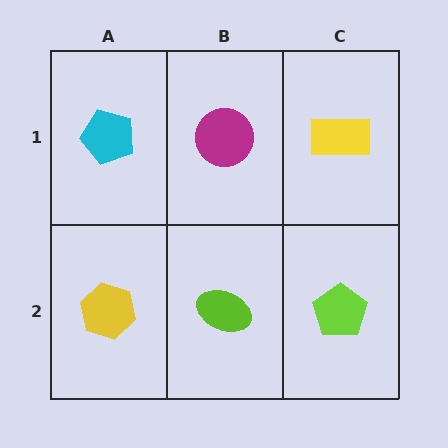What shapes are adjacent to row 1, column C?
A lime pentagon (row 2, column C), a magenta circle (row 1, column B).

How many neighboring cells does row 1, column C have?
2.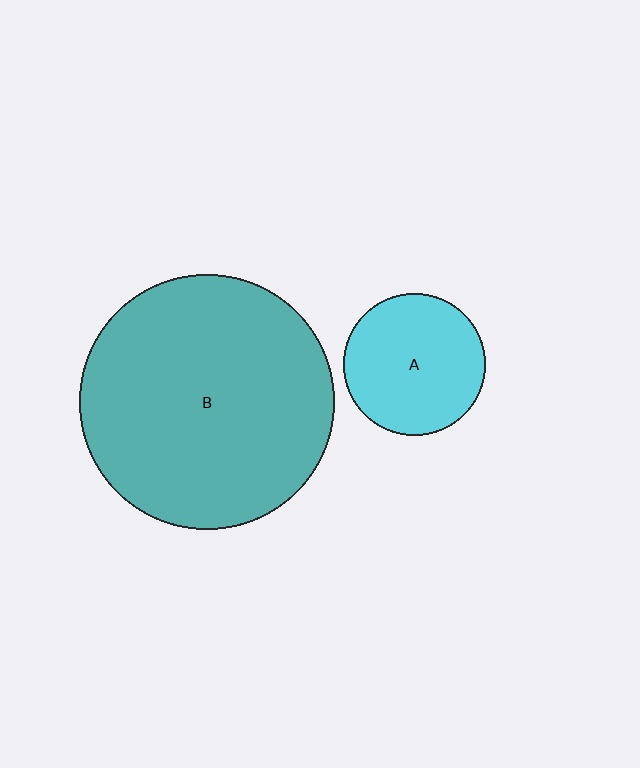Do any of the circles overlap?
No, none of the circles overlap.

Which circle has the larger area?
Circle B (teal).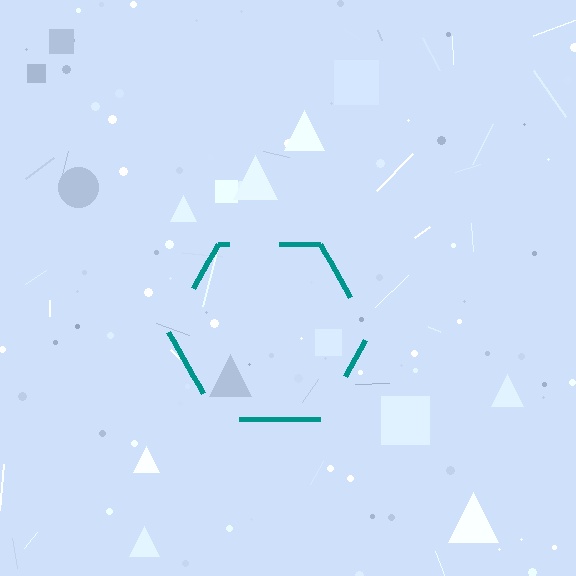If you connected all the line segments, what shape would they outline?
They would outline a hexagon.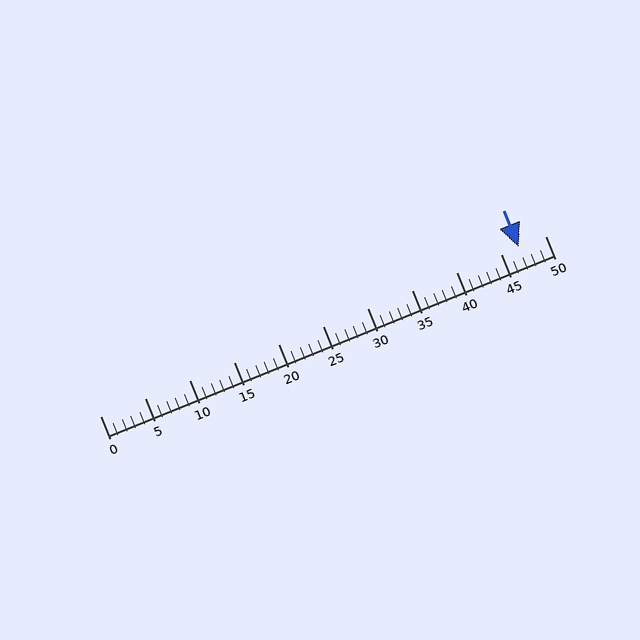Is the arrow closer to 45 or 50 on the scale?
The arrow is closer to 45.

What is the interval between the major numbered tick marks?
The major tick marks are spaced 5 units apart.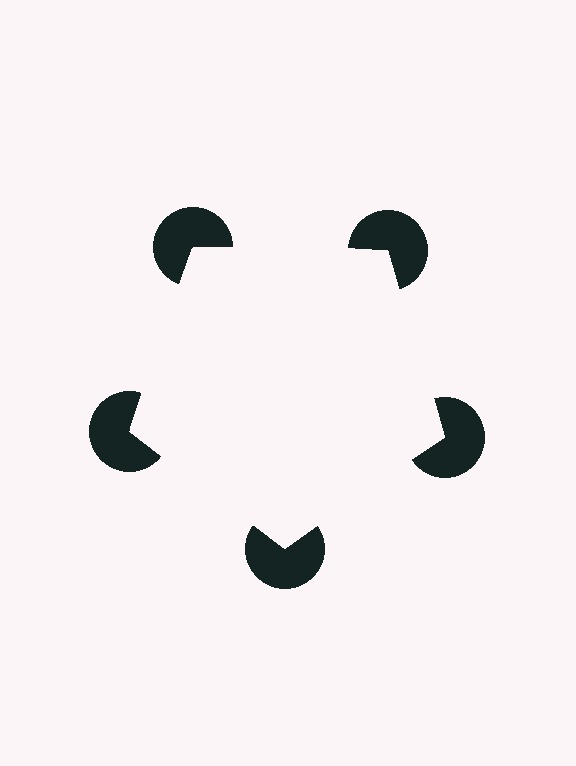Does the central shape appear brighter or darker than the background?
It typically appears slightly brighter than the background, even though no actual brightness change is drawn.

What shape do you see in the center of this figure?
An illusory pentagon — its edges are inferred from the aligned wedge cuts in the pac-man discs, not physically drawn.